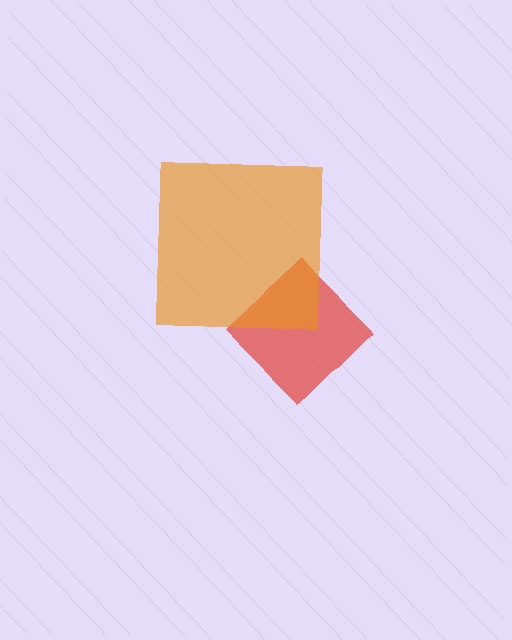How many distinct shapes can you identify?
There are 2 distinct shapes: a red diamond, an orange square.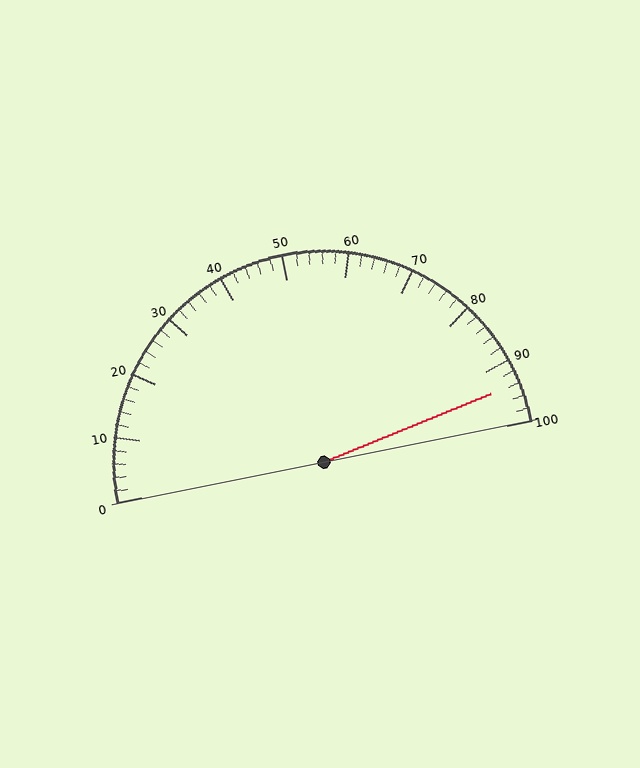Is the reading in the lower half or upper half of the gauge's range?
The reading is in the upper half of the range (0 to 100).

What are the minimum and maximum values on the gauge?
The gauge ranges from 0 to 100.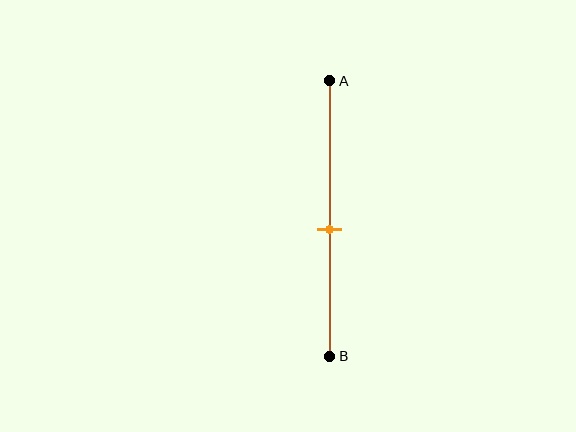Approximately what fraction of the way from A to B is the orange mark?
The orange mark is approximately 55% of the way from A to B.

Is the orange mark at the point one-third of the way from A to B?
No, the mark is at about 55% from A, not at the 33% one-third point.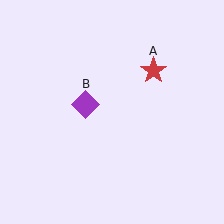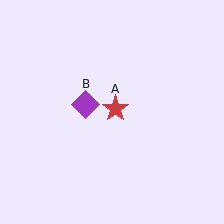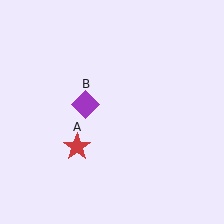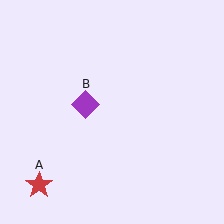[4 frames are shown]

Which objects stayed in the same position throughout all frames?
Purple diamond (object B) remained stationary.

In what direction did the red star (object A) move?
The red star (object A) moved down and to the left.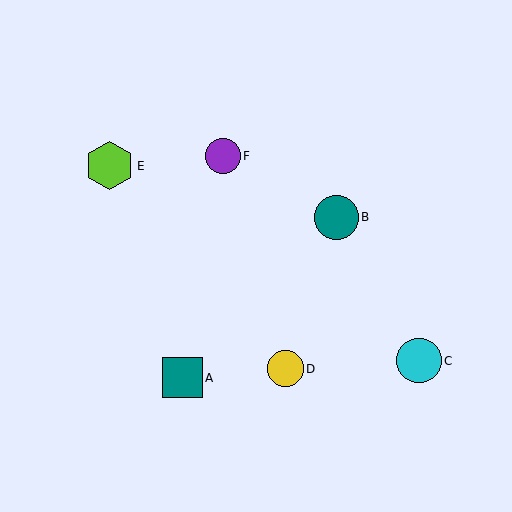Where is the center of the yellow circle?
The center of the yellow circle is at (285, 369).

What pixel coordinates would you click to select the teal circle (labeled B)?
Click at (336, 217) to select the teal circle B.